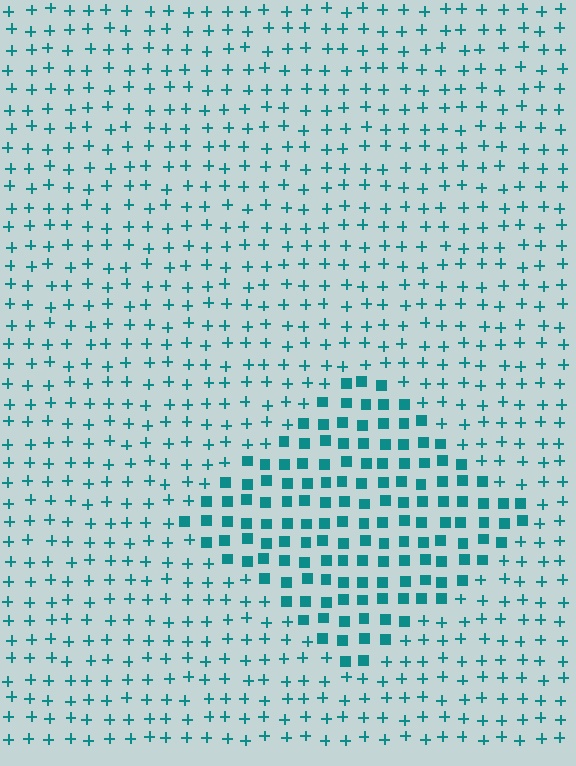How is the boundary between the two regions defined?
The boundary is defined by a change in element shape: squares inside vs. plus signs outside. All elements share the same color and spacing.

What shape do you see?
I see a diamond.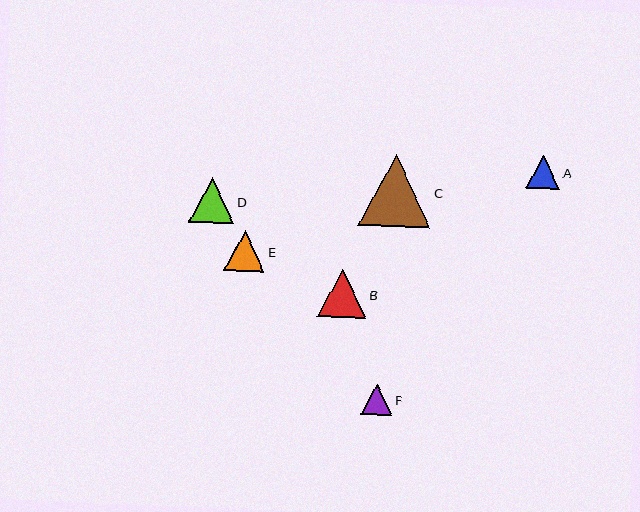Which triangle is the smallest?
Triangle F is the smallest with a size of approximately 31 pixels.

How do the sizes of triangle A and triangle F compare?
Triangle A and triangle F are approximately the same size.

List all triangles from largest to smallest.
From largest to smallest: C, B, D, E, A, F.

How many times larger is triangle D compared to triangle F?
Triangle D is approximately 1.5 times the size of triangle F.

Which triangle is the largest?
Triangle C is the largest with a size of approximately 72 pixels.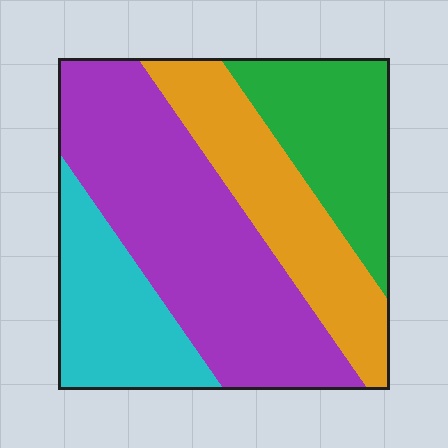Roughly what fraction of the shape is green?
Green covers roughly 20% of the shape.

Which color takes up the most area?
Purple, at roughly 40%.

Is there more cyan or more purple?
Purple.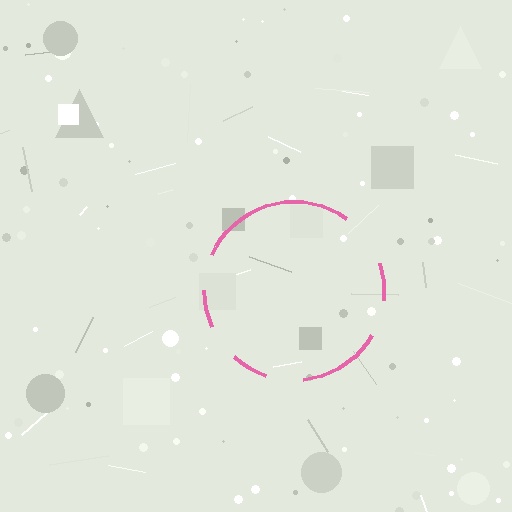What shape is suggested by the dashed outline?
The dashed outline suggests a circle.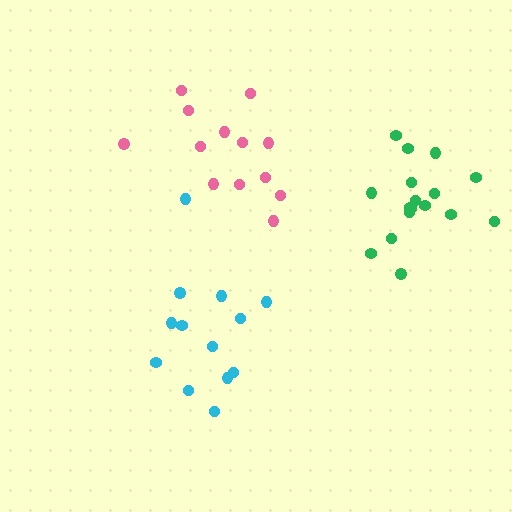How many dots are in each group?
Group 1: 17 dots, Group 2: 13 dots, Group 3: 13 dots (43 total).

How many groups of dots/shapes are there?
There are 3 groups.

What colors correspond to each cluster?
The clusters are colored: green, cyan, pink.